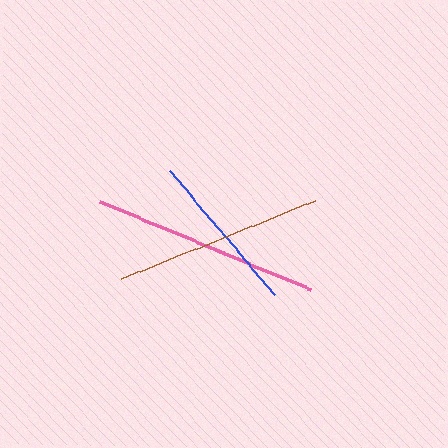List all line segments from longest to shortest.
From longest to shortest: pink, brown, blue.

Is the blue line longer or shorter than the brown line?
The brown line is longer than the blue line.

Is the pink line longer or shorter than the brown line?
The pink line is longer than the brown line.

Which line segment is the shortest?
The blue line is the shortest at approximately 163 pixels.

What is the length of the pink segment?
The pink segment is approximately 228 pixels long.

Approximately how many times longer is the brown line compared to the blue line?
The brown line is approximately 1.3 times the length of the blue line.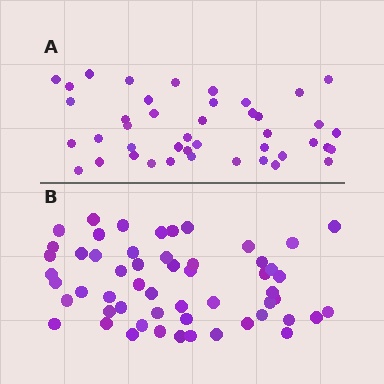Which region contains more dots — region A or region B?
Region B (the bottom region) has more dots.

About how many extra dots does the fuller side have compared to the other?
Region B has roughly 12 or so more dots than region A.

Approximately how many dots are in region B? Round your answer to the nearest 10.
About 60 dots. (The exact count is 55, which rounds to 60.)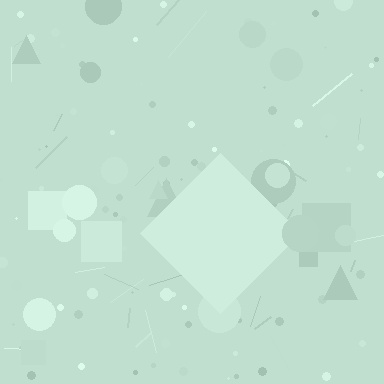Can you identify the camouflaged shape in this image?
The camouflaged shape is a diamond.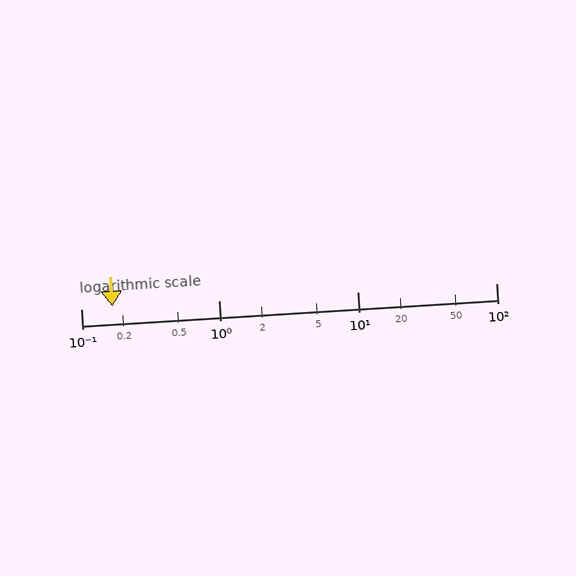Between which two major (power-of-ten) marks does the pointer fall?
The pointer is between 0.1 and 1.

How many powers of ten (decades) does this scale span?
The scale spans 3 decades, from 0.1 to 100.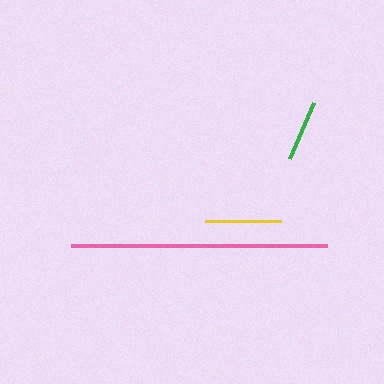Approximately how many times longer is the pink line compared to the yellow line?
The pink line is approximately 3.4 times the length of the yellow line.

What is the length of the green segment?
The green segment is approximately 62 pixels long.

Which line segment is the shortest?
The green line is the shortest at approximately 62 pixels.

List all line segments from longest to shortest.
From longest to shortest: pink, yellow, green.